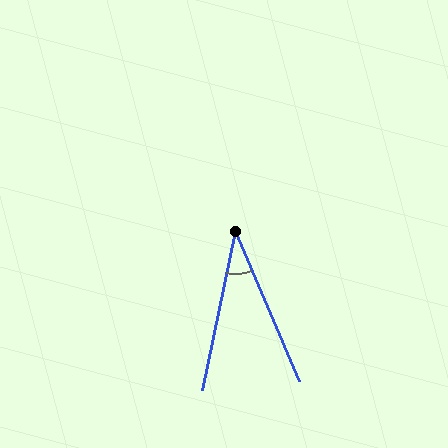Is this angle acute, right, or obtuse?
It is acute.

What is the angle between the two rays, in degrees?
Approximately 35 degrees.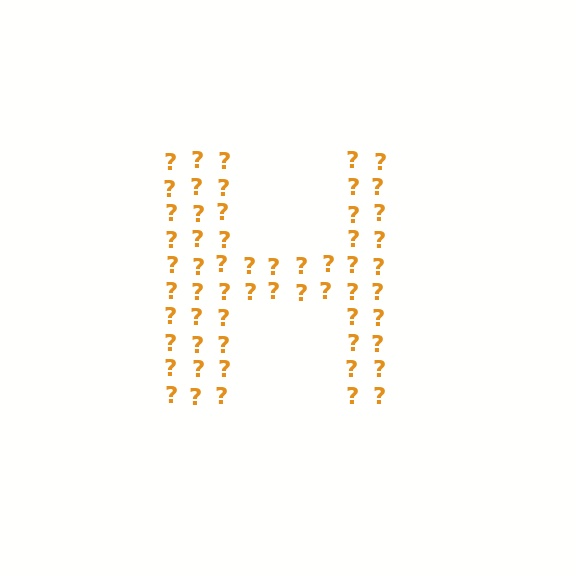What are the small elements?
The small elements are question marks.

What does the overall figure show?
The overall figure shows the letter H.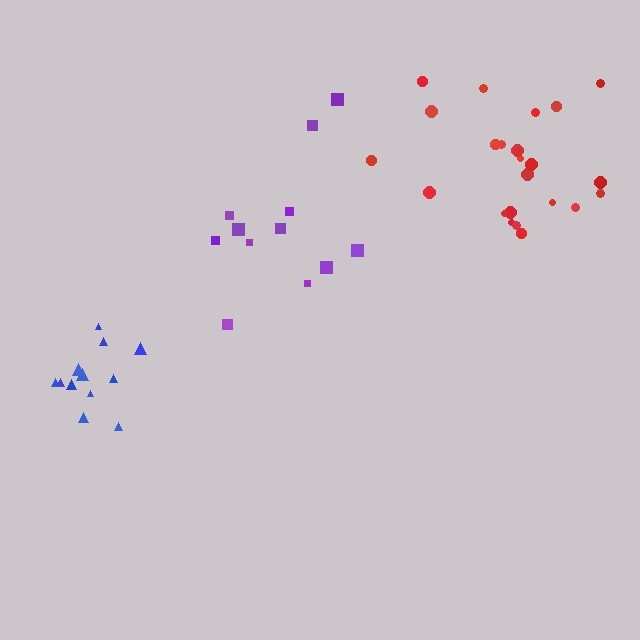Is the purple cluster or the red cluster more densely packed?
Red.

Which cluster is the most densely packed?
Blue.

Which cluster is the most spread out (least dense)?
Purple.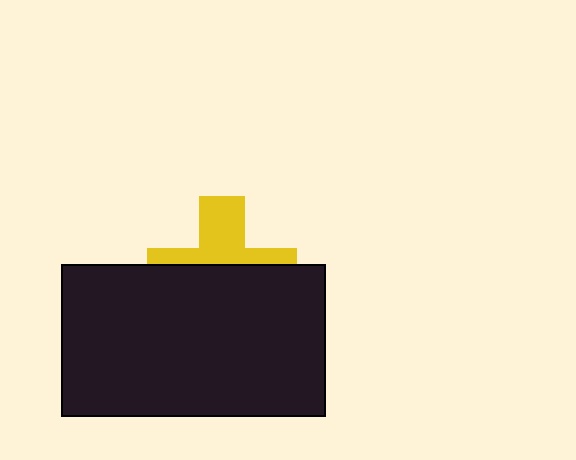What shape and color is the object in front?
The object in front is a black rectangle.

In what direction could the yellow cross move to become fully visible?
The yellow cross could move up. That would shift it out from behind the black rectangle entirely.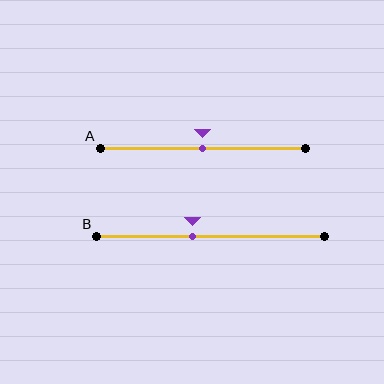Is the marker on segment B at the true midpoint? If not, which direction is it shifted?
No, the marker on segment B is shifted to the left by about 8% of the segment length.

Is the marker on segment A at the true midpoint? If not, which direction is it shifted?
Yes, the marker on segment A is at the true midpoint.